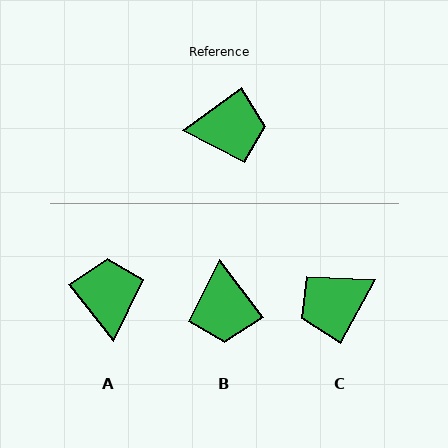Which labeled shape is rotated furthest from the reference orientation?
C, about 155 degrees away.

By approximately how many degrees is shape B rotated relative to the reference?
Approximately 90 degrees clockwise.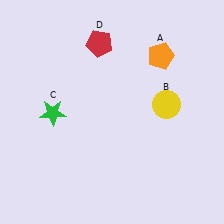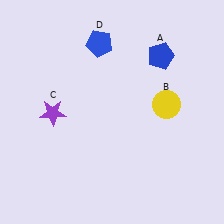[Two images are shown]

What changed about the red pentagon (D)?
In Image 1, D is red. In Image 2, it changed to blue.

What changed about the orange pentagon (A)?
In Image 1, A is orange. In Image 2, it changed to blue.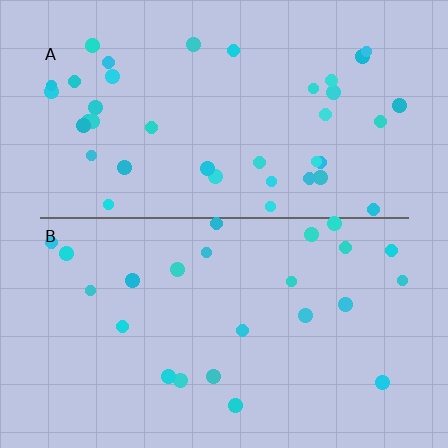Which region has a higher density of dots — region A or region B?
A (the top).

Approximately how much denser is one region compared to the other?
Approximately 1.7× — region A over region B.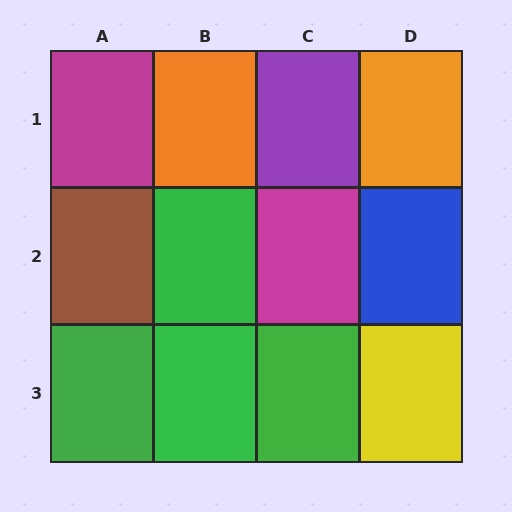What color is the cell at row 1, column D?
Orange.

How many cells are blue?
1 cell is blue.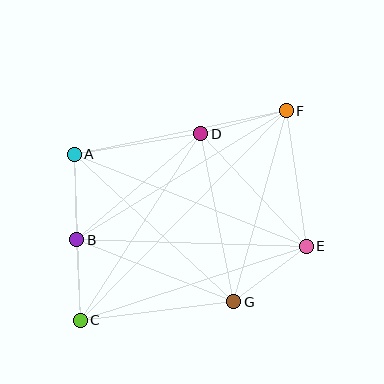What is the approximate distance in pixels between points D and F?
The distance between D and F is approximately 89 pixels.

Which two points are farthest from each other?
Points C and F are farthest from each other.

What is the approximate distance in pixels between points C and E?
The distance between C and E is approximately 237 pixels.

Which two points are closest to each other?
Points B and C are closest to each other.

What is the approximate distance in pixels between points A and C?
The distance between A and C is approximately 166 pixels.